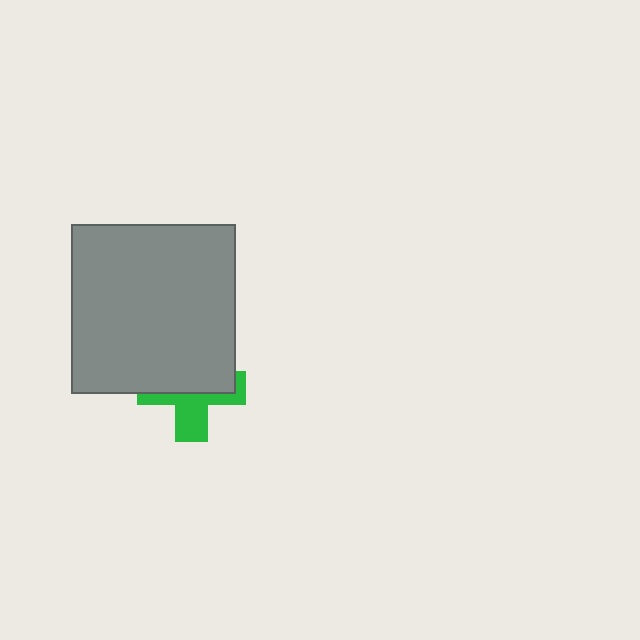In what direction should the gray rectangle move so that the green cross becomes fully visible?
The gray rectangle should move up. That is the shortest direction to clear the overlap and leave the green cross fully visible.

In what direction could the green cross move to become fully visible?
The green cross could move down. That would shift it out from behind the gray rectangle entirely.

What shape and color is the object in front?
The object in front is a gray rectangle.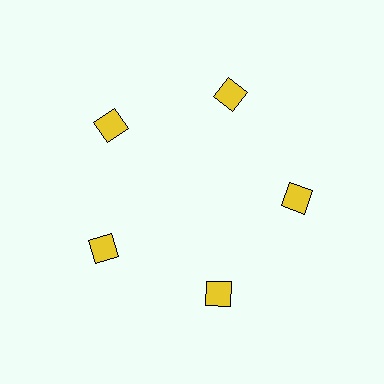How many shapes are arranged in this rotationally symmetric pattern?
There are 5 shapes, arranged in 5 groups of 1.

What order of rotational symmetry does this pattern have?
This pattern has 5-fold rotational symmetry.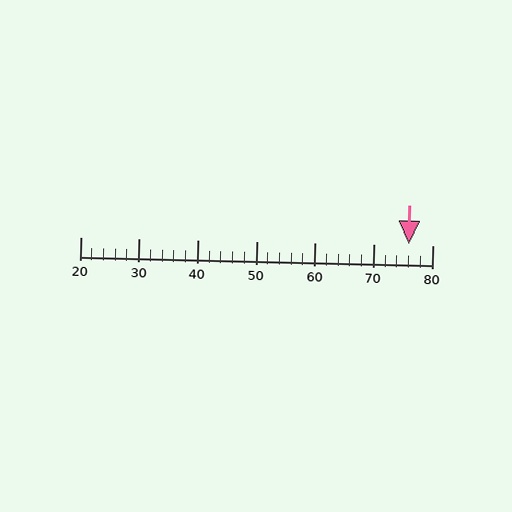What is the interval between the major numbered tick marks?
The major tick marks are spaced 10 units apart.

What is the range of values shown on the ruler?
The ruler shows values from 20 to 80.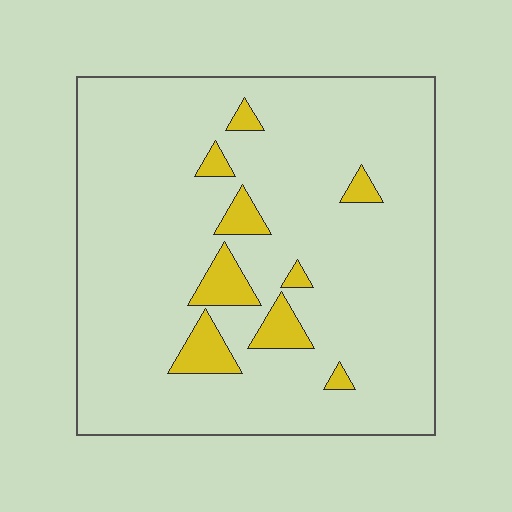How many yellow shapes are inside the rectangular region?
9.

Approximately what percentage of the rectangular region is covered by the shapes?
Approximately 10%.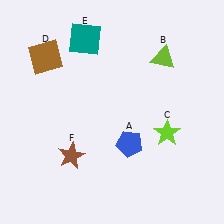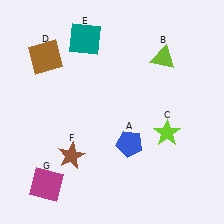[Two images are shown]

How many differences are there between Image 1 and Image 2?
There is 1 difference between the two images.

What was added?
A magenta square (G) was added in Image 2.